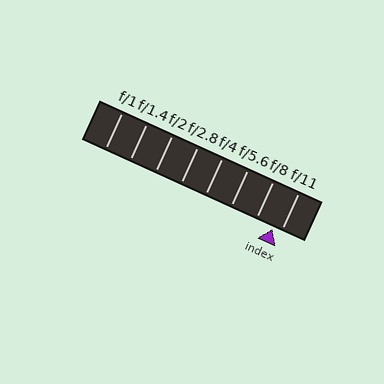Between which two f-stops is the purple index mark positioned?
The index mark is between f/8 and f/11.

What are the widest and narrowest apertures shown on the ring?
The widest aperture shown is f/1 and the narrowest is f/11.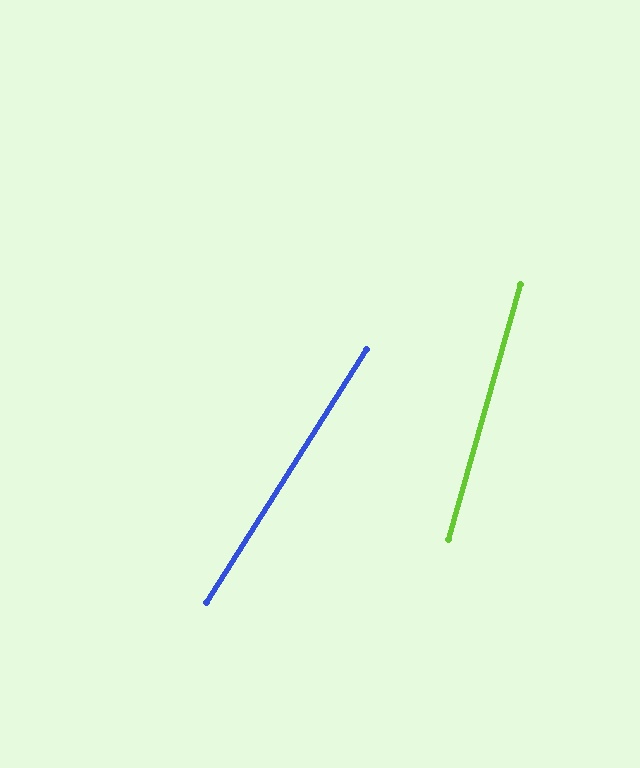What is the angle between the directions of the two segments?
Approximately 17 degrees.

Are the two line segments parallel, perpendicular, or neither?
Neither parallel nor perpendicular — they differ by about 17°.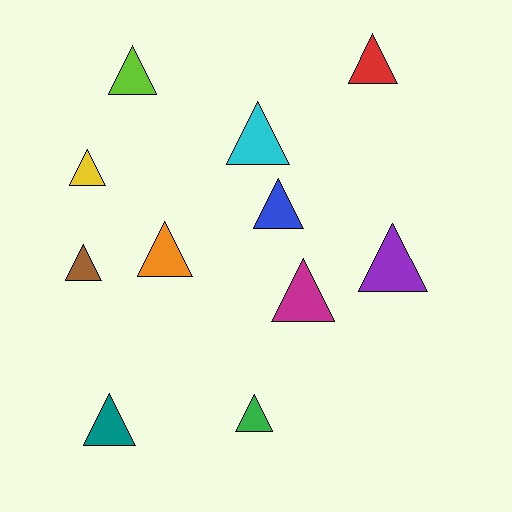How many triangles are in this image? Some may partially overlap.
There are 11 triangles.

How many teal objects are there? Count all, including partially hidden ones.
There is 1 teal object.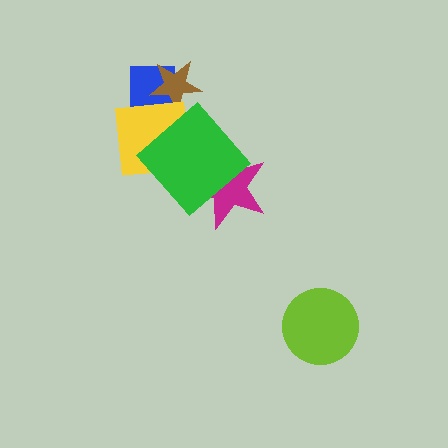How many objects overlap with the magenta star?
1 object overlaps with the magenta star.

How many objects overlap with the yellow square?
3 objects overlap with the yellow square.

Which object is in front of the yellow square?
The green diamond is in front of the yellow square.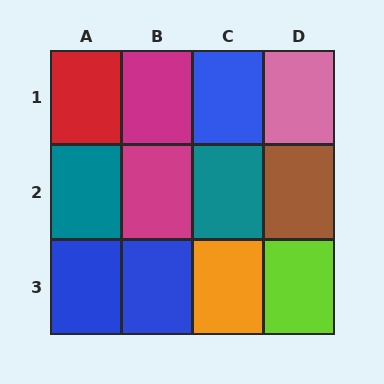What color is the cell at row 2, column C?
Teal.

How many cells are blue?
3 cells are blue.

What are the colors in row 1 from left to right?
Red, magenta, blue, pink.